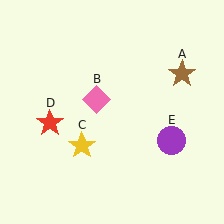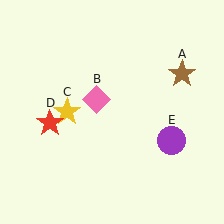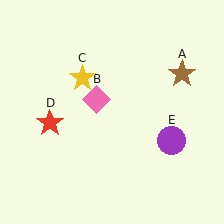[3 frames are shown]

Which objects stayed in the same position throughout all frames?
Brown star (object A) and pink diamond (object B) and red star (object D) and purple circle (object E) remained stationary.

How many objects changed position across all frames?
1 object changed position: yellow star (object C).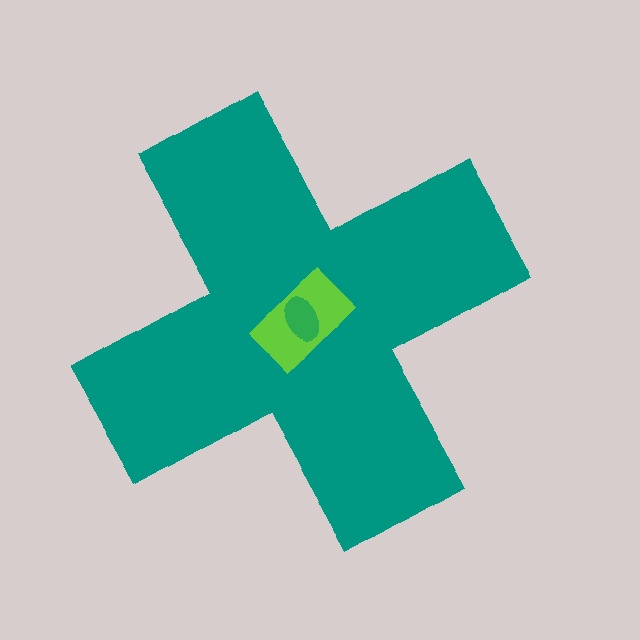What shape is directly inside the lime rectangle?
The green ellipse.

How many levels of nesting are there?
3.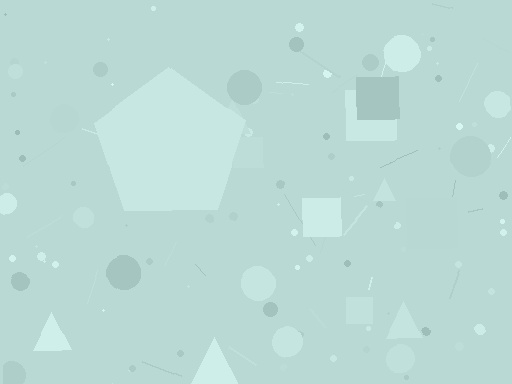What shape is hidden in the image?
A pentagon is hidden in the image.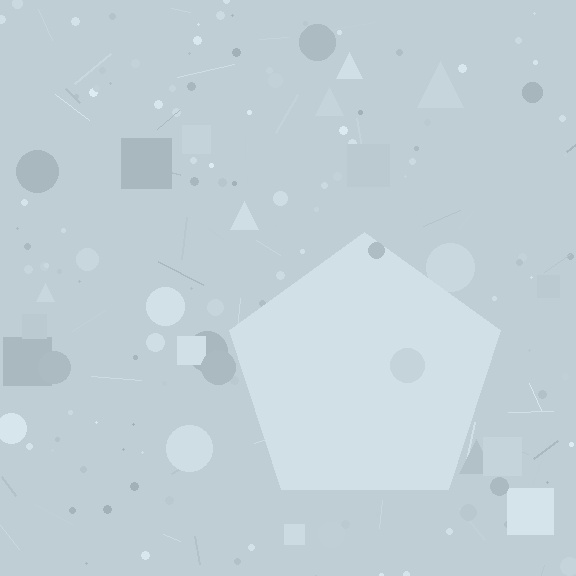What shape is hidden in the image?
A pentagon is hidden in the image.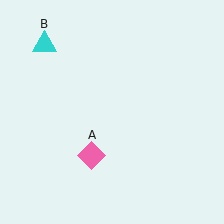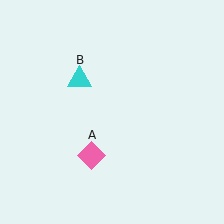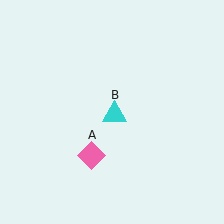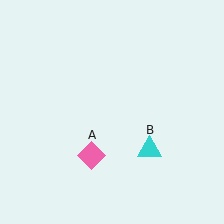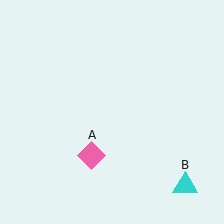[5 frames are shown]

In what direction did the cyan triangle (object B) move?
The cyan triangle (object B) moved down and to the right.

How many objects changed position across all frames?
1 object changed position: cyan triangle (object B).